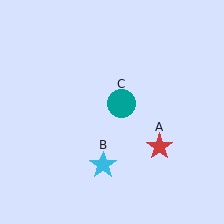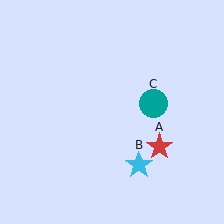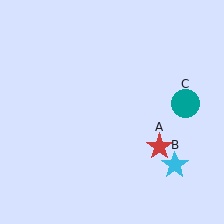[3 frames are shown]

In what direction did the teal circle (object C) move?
The teal circle (object C) moved right.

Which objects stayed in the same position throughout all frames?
Red star (object A) remained stationary.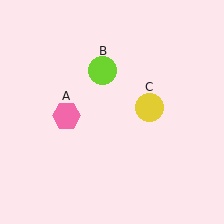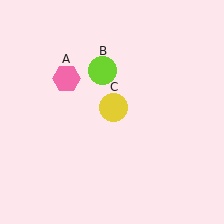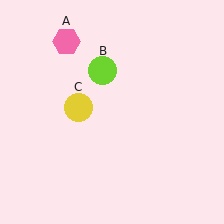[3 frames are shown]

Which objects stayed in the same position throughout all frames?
Lime circle (object B) remained stationary.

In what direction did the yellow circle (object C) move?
The yellow circle (object C) moved left.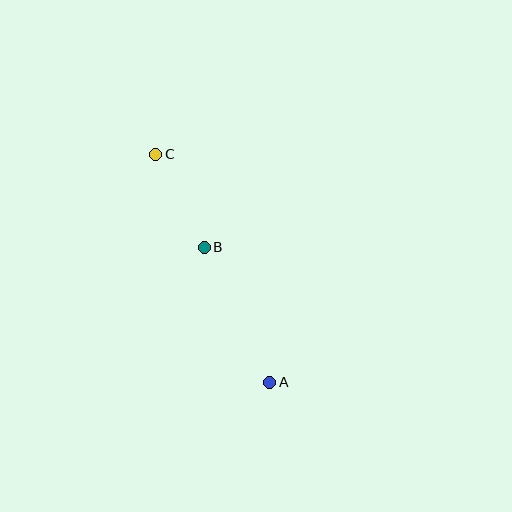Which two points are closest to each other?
Points B and C are closest to each other.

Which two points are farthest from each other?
Points A and C are farthest from each other.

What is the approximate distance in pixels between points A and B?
The distance between A and B is approximately 150 pixels.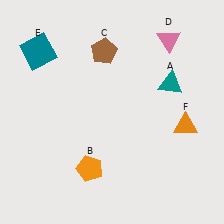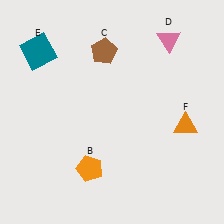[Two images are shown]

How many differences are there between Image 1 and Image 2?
There is 1 difference between the two images.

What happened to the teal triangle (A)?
The teal triangle (A) was removed in Image 2. It was in the top-right area of Image 1.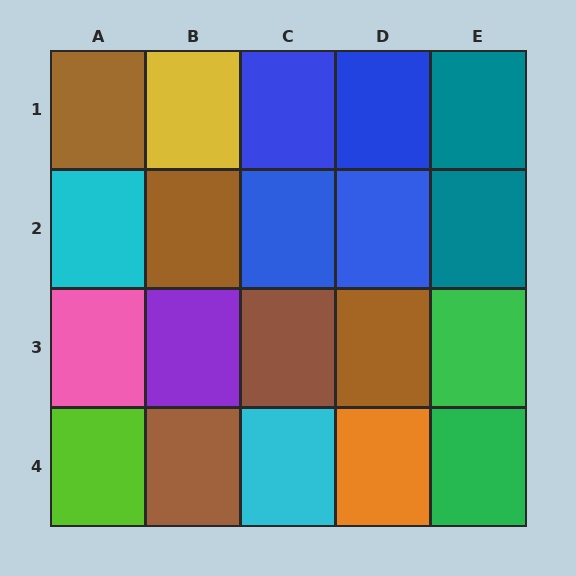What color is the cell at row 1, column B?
Yellow.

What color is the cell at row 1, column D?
Blue.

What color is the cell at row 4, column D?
Orange.